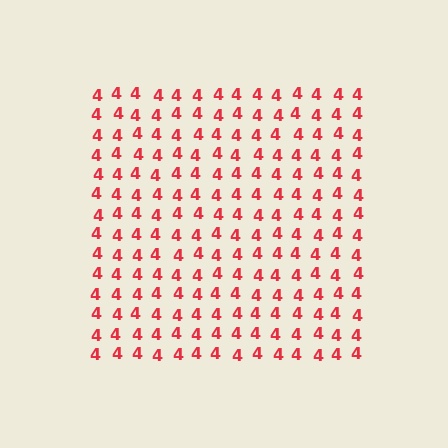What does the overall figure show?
The overall figure shows a square.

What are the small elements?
The small elements are digit 4's.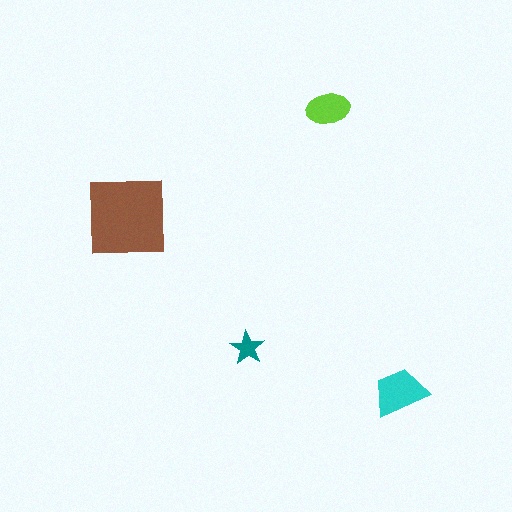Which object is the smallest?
The teal star.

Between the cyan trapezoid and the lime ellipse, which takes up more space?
The cyan trapezoid.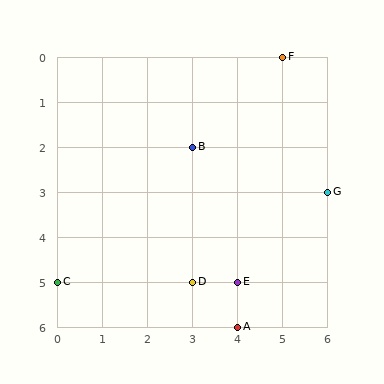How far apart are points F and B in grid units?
Points F and B are 2 columns and 2 rows apart (about 2.8 grid units diagonally).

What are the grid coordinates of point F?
Point F is at grid coordinates (5, 0).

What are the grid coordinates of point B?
Point B is at grid coordinates (3, 2).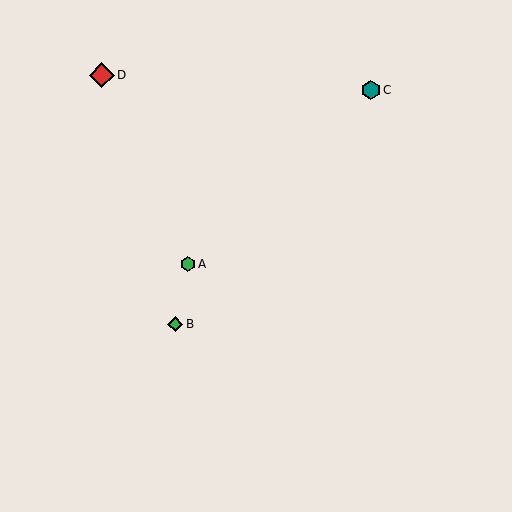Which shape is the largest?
The red diamond (labeled D) is the largest.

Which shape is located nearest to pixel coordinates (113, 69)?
The red diamond (labeled D) at (102, 75) is nearest to that location.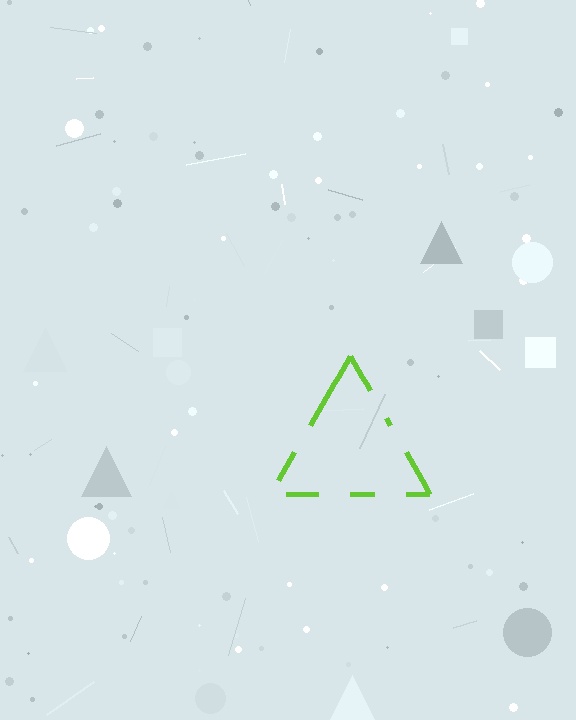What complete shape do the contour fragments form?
The contour fragments form a triangle.